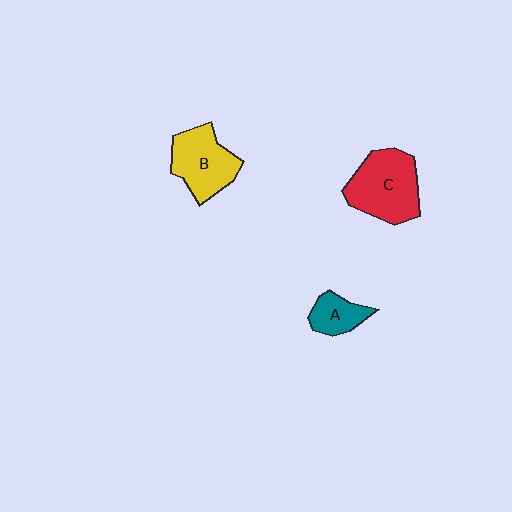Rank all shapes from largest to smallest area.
From largest to smallest: C (red), B (yellow), A (teal).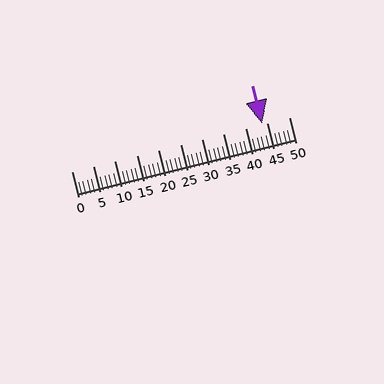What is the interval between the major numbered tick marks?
The major tick marks are spaced 5 units apart.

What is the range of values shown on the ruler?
The ruler shows values from 0 to 50.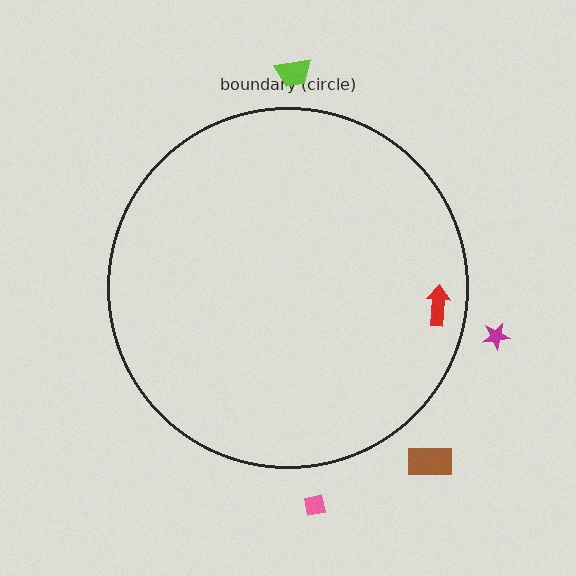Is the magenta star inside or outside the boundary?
Outside.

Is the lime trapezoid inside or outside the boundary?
Outside.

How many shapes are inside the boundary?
1 inside, 4 outside.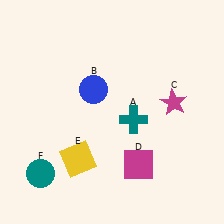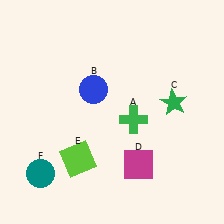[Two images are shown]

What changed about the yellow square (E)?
In Image 1, E is yellow. In Image 2, it changed to lime.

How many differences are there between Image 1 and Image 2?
There are 3 differences between the two images.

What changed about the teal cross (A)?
In Image 1, A is teal. In Image 2, it changed to green.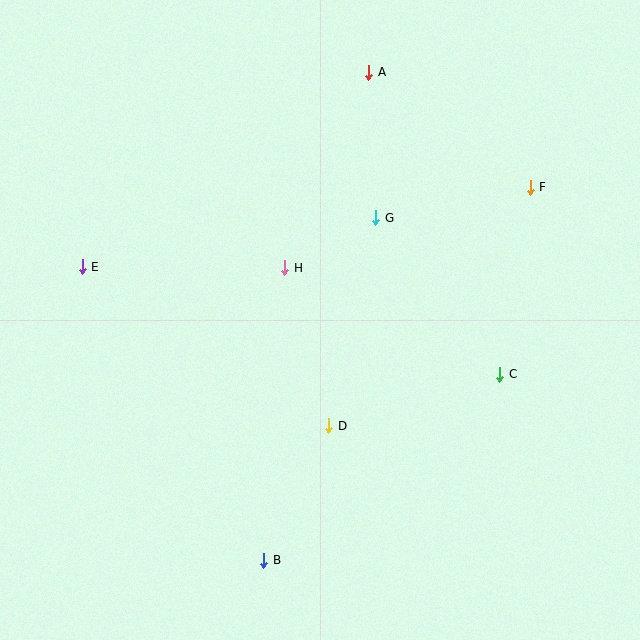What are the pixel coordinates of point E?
Point E is at (82, 267).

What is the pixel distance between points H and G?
The distance between H and G is 104 pixels.